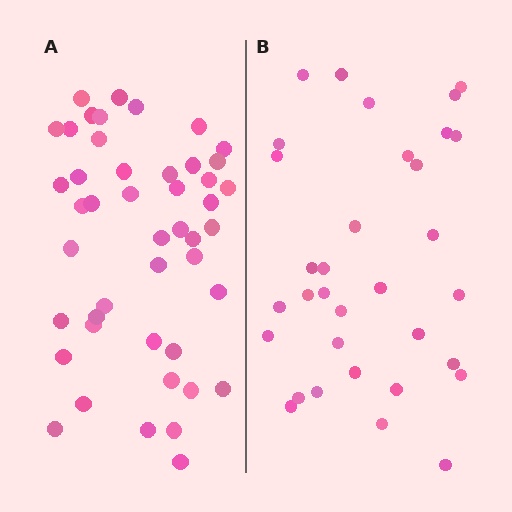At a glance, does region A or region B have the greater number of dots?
Region A (the left region) has more dots.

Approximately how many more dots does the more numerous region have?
Region A has approximately 15 more dots than region B.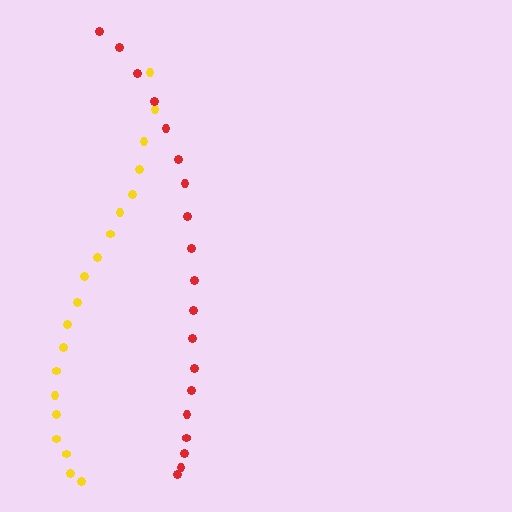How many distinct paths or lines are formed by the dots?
There are 2 distinct paths.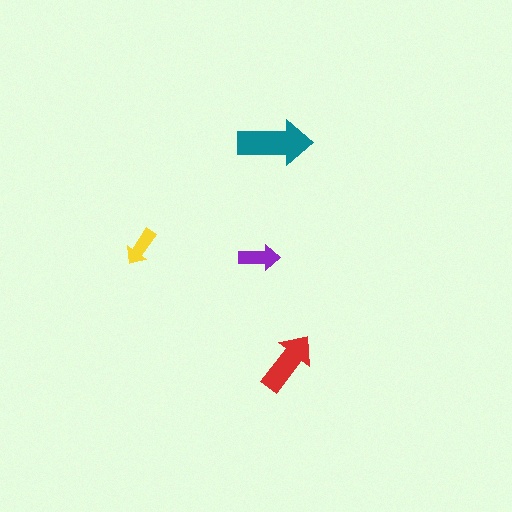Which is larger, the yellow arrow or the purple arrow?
The purple one.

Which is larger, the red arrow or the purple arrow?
The red one.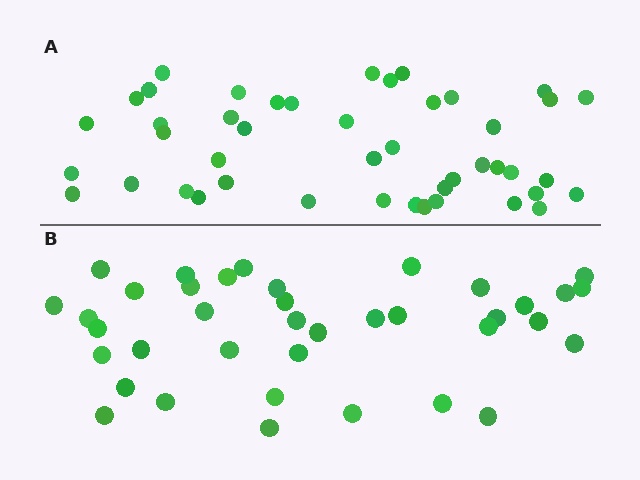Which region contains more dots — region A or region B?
Region A (the top region) has more dots.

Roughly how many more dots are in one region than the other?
Region A has roughly 8 or so more dots than region B.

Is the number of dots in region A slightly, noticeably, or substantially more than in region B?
Region A has only slightly more — the two regions are fairly close. The ratio is roughly 1.2 to 1.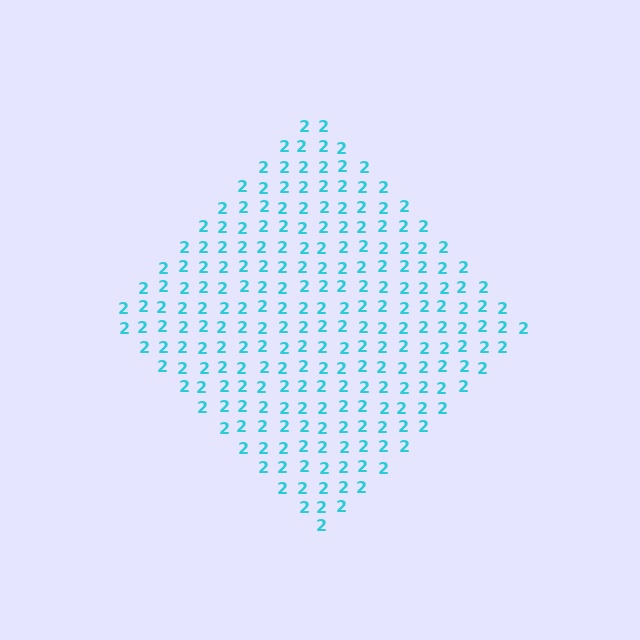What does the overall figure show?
The overall figure shows a diamond.